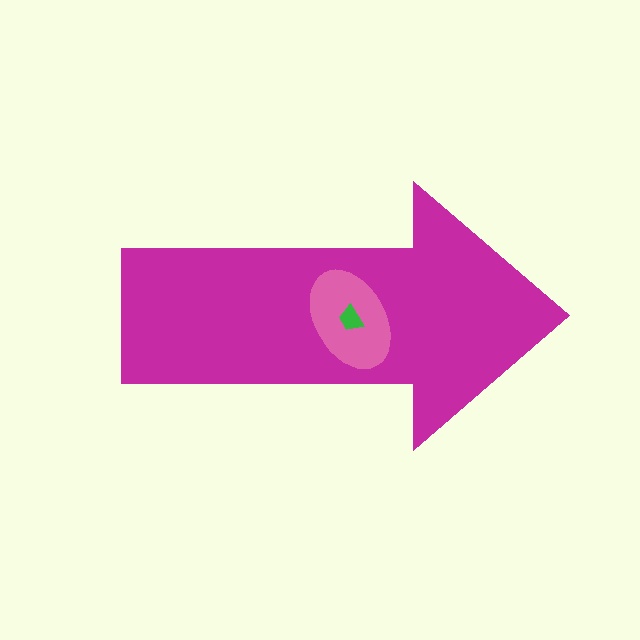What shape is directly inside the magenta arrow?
The pink ellipse.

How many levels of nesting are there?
3.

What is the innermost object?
The green trapezoid.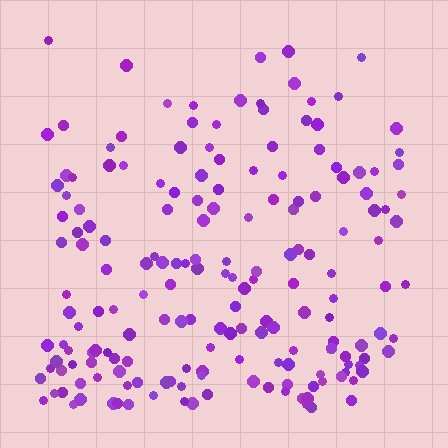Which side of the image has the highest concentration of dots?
The bottom.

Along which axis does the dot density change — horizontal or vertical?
Vertical.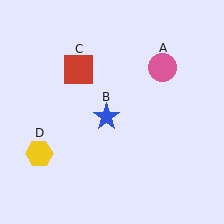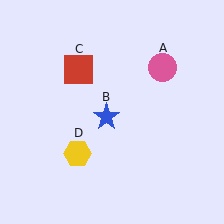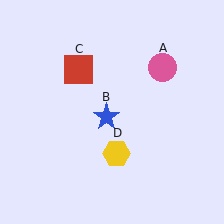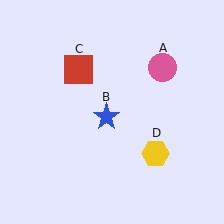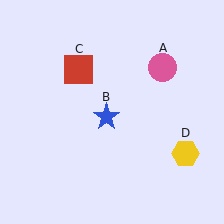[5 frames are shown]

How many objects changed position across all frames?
1 object changed position: yellow hexagon (object D).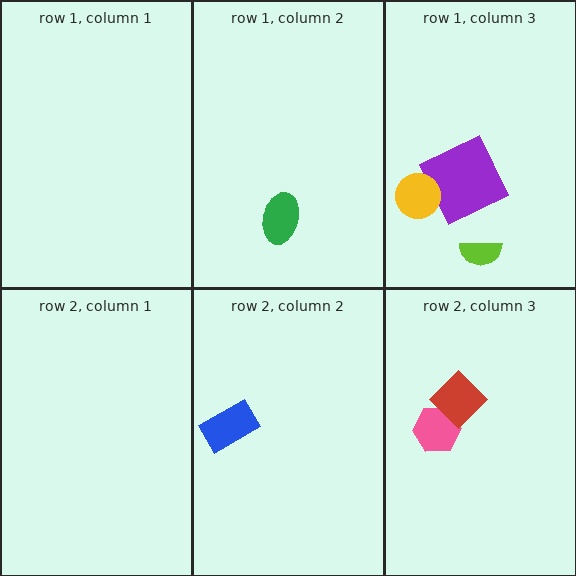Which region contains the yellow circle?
The row 1, column 3 region.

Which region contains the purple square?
The row 1, column 3 region.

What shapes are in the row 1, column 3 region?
The purple square, the yellow circle, the lime semicircle.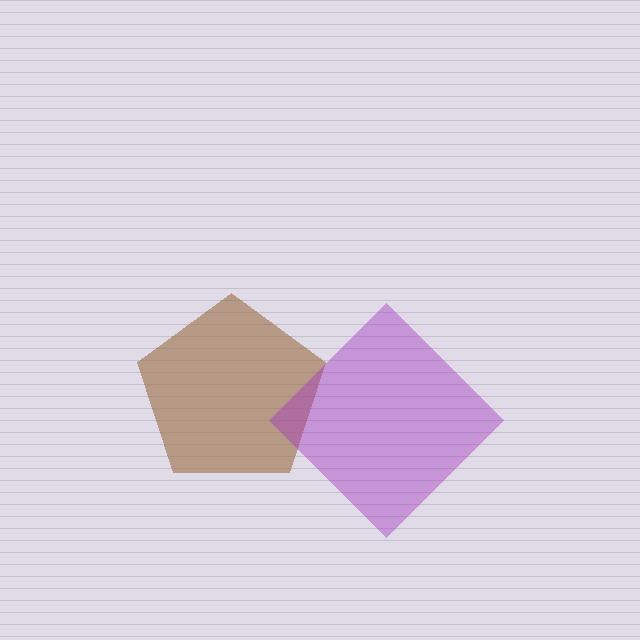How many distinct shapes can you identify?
There are 2 distinct shapes: a brown pentagon, a purple diamond.